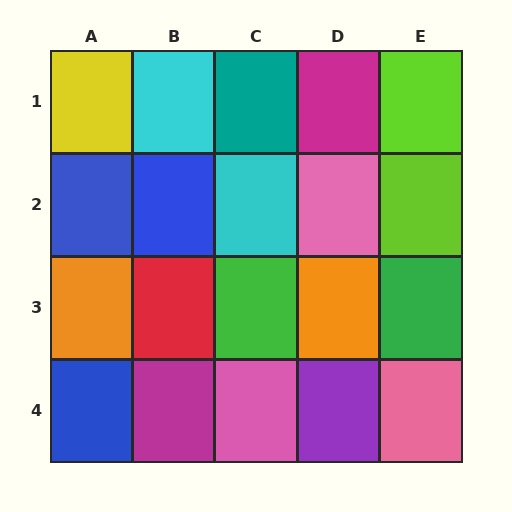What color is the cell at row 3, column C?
Green.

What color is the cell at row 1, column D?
Magenta.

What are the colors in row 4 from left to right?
Blue, magenta, pink, purple, pink.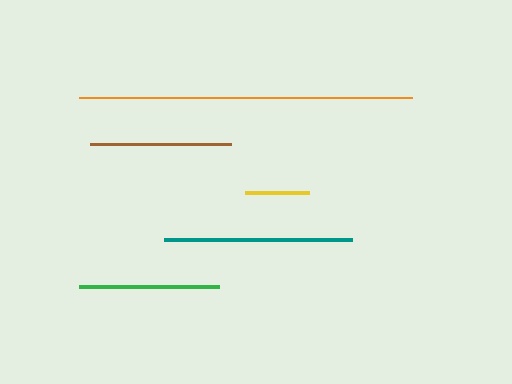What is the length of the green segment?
The green segment is approximately 140 pixels long.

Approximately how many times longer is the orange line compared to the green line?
The orange line is approximately 2.4 times the length of the green line.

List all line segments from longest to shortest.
From longest to shortest: orange, teal, brown, green, yellow.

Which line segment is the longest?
The orange line is the longest at approximately 333 pixels.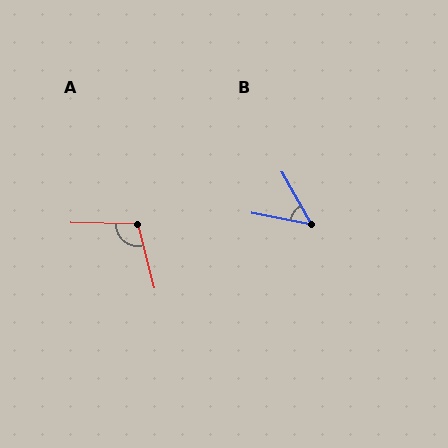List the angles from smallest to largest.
B (50°), A (105°).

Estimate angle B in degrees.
Approximately 50 degrees.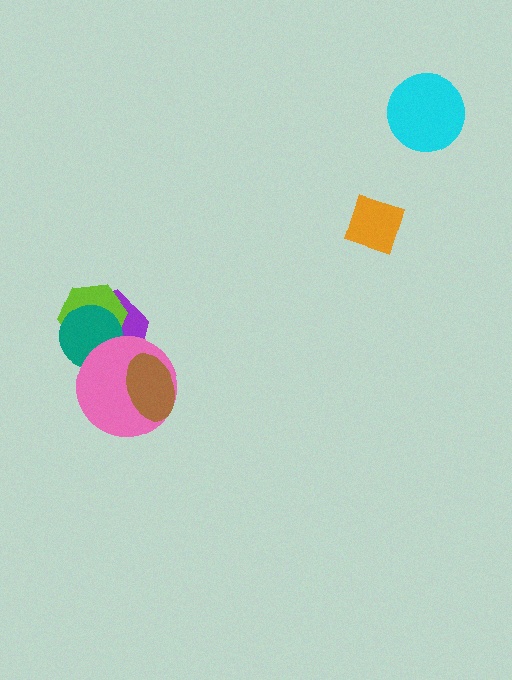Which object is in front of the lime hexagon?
The teal circle is in front of the lime hexagon.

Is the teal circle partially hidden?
Yes, it is partially covered by another shape.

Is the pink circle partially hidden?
Yes, it is partially covered by another shape.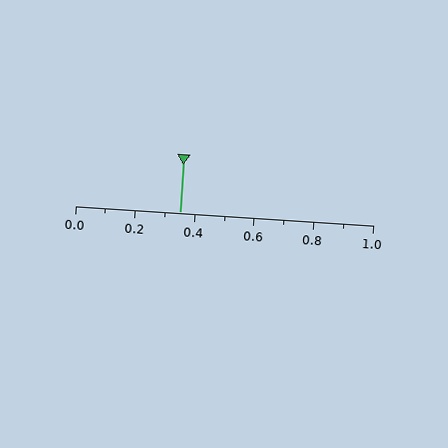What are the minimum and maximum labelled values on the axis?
The axis runs from 0.0 to 1.0.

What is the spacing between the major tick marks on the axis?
The major ticks are spaced 0.2 apart.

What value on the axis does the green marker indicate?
The marker indicates approximately 0.35.